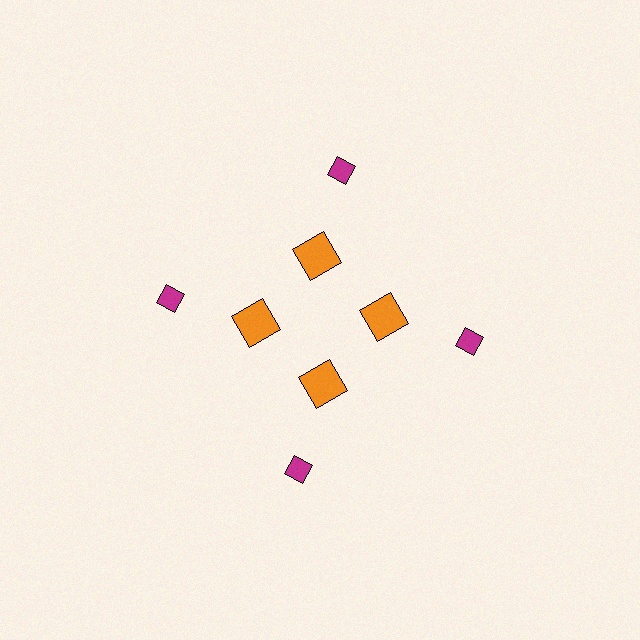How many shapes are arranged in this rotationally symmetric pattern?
There are 8 shapes, arranged in 4 groups of 2.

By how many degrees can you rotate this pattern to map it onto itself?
The pattern maps onto itself every 90 degrees of rotation.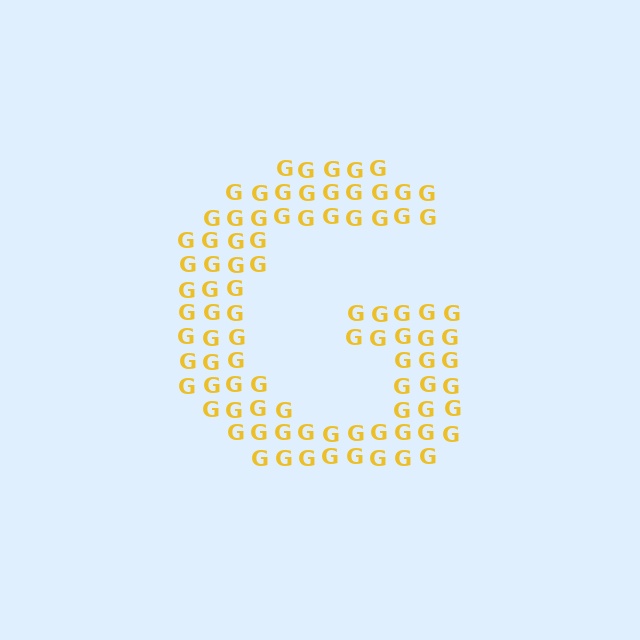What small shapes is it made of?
It is made of small letter G's.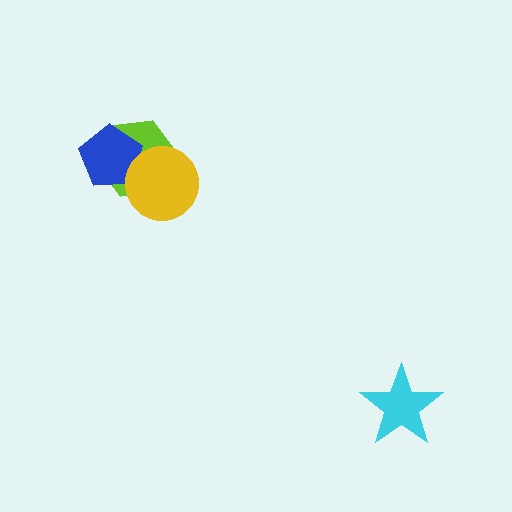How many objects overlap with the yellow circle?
2 objects overlap with the yellow circle.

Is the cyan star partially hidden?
No, no other shape covers it.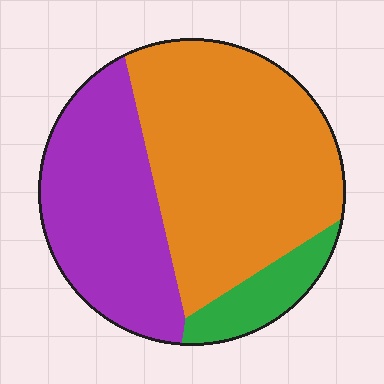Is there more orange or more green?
Orange.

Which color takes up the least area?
Green, at roughly 10%.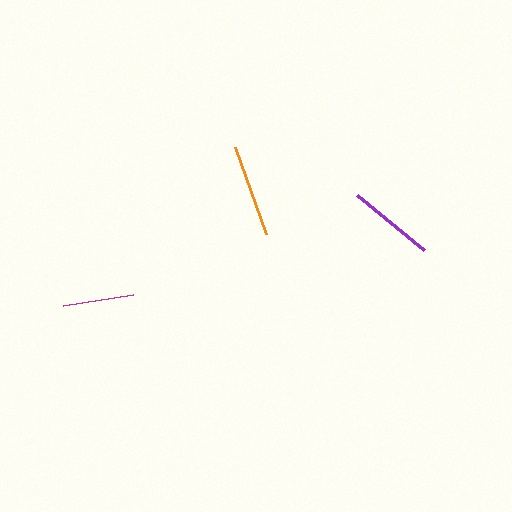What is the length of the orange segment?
The orange segment is approximately 93 pixels long.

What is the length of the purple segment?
The purple segment is approximately 87 pixels long.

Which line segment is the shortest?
The magenta line is the shortest at approximately 71 pixels.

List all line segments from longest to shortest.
From longest to shortest: orange, purple, magenta.